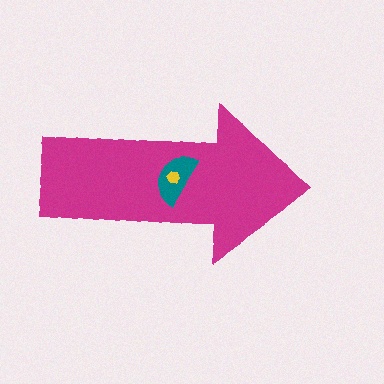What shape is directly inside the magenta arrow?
The teal semicircle.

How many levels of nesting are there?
3.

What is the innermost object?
The yellow hexagon.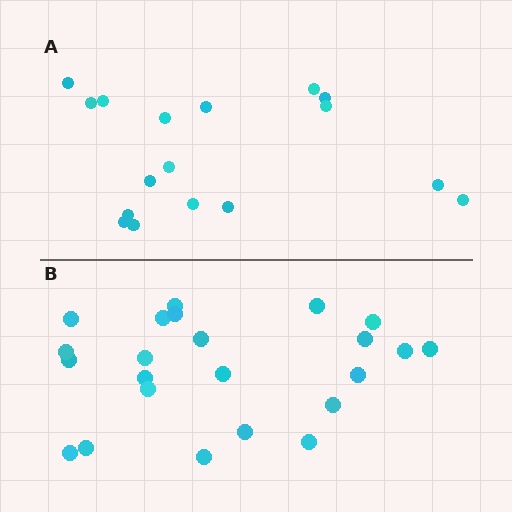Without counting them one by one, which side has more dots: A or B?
Region B (the bottom region) has more dots.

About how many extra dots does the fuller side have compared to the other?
Region B has about 6 more dots than region A.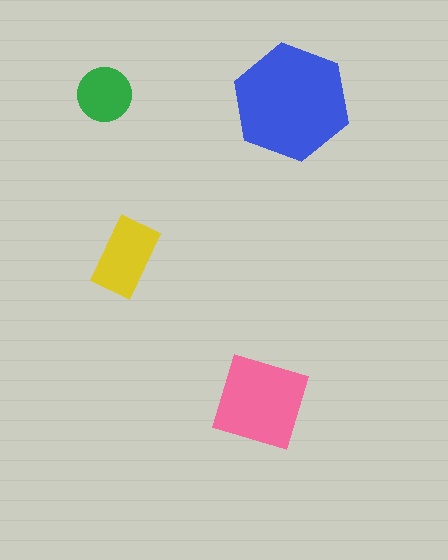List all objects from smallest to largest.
The green circle, the yellow rectangle, the pink square, the blue hexagon.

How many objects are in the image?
There are 4 objects in the image.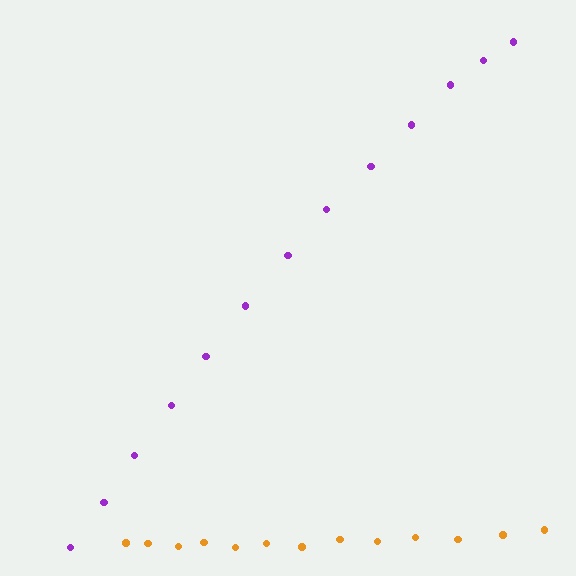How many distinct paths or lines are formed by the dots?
There are 2 distinct paths.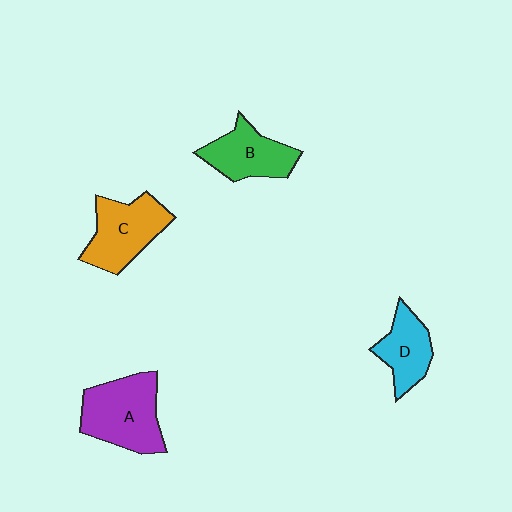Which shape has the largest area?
Shape A (purple).